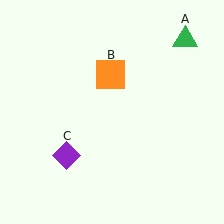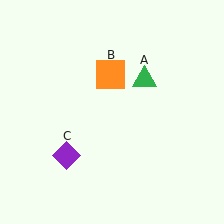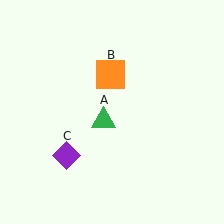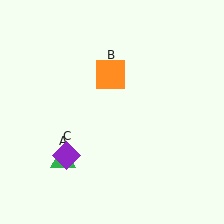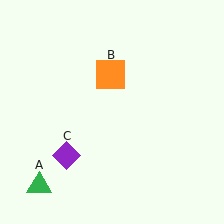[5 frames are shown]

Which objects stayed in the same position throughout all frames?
Orange square (object B) and purple diamond (object C) remained stationary.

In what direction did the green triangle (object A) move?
The green triangle (object A) moved down and to the left.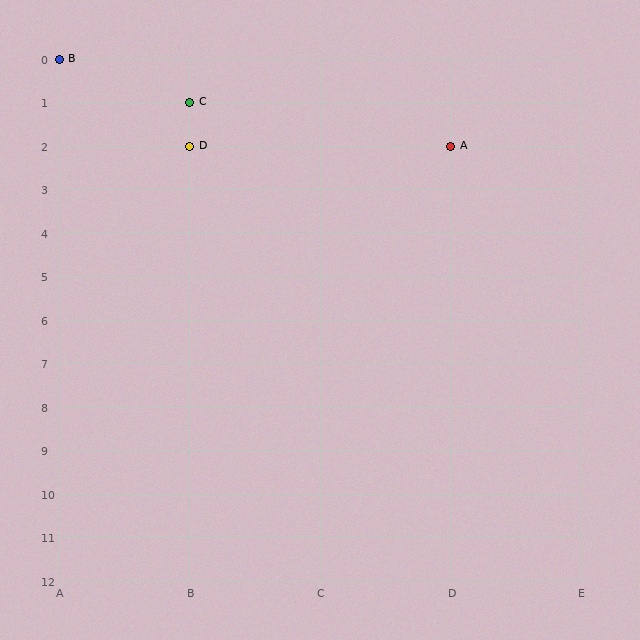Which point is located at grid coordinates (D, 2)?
Point A is at (D, 2).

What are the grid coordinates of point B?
Point B is at grid coordinates (A, 0).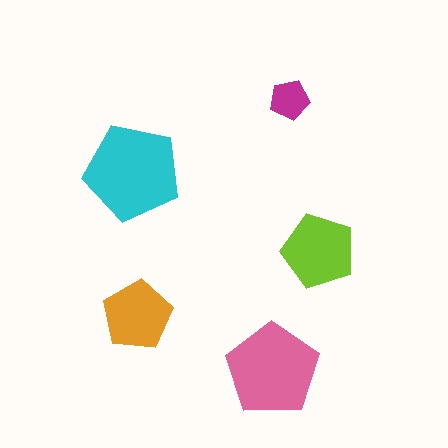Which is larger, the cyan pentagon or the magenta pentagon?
The cyan one.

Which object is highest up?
The magenta pentagon is topmost.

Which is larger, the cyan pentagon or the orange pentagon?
The cyan one.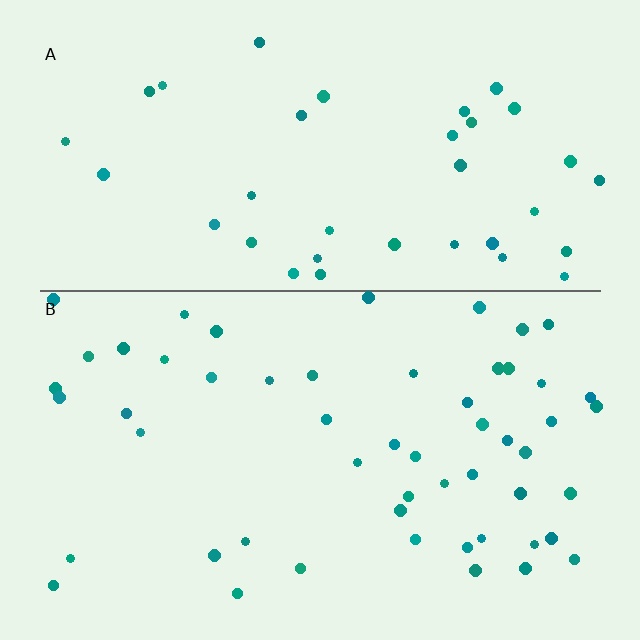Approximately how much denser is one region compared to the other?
Approximately 1.4× — region B over region A.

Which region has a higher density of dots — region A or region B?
B (the bottom).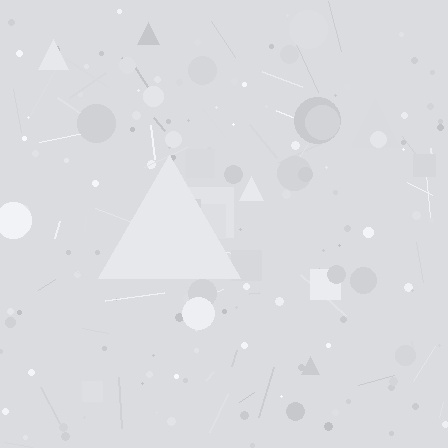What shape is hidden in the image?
A triangle is hidden in the image.